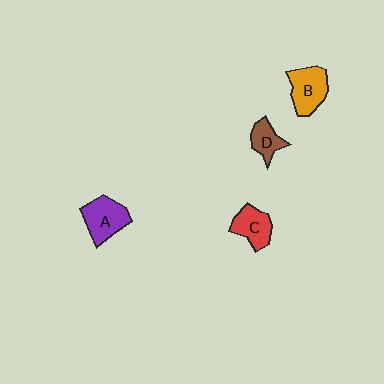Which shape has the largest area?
Shape A (purple).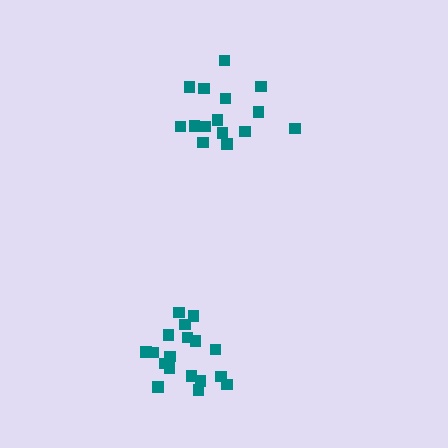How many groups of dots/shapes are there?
There are 2 groups.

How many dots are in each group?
Group 1: 15 dots, Group 2: 18 dots (33 total).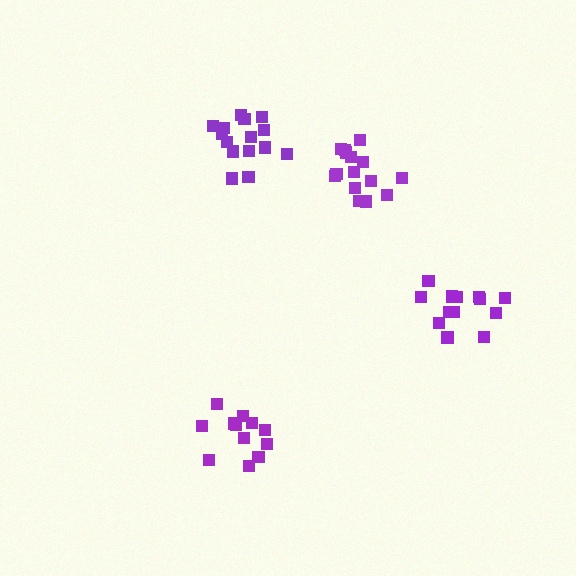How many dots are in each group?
Group 1: 12 dots, Group 2: 15 dots, Group 3: 15 dots, Group 4: 14 dots (56 total).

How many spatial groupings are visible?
There are 4 spatial groupings.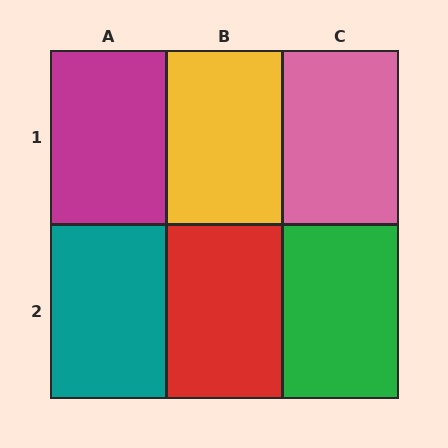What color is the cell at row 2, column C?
Green.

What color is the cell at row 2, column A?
Teal.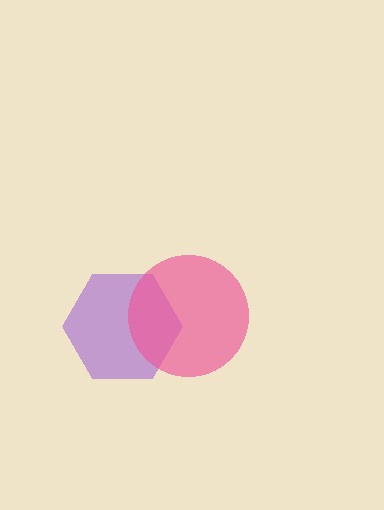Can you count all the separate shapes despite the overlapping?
Yes, there are 2 separate shapes.